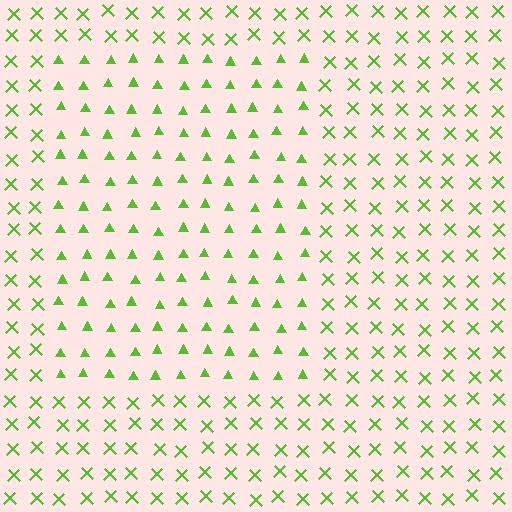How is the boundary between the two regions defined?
The boundary is defined by a change in element shape: triangles inside vs. X marks outside. All elements share the same color and spacing.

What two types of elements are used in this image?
The image uses triangles inside the rectangle region and X marks outside it.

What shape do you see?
I see a rectangle.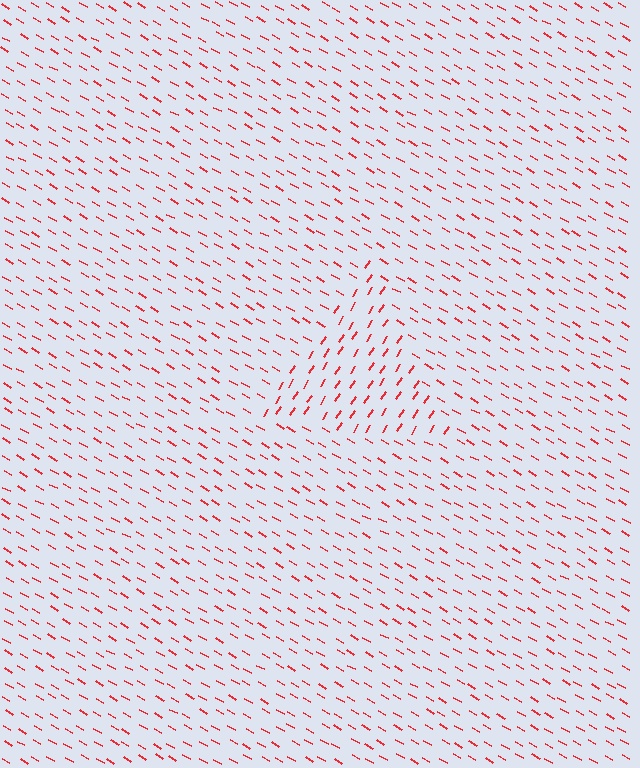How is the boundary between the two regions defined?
The boundary is defined purely by a change in line orientation (approximately 86 degrees difference). All lines are the same color and thickness.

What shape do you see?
I see a triangle.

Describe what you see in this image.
The image is filled with small red line segments. A triangle region in the image has lines oriented differently from the surrounding lines, creating a visible texture boundary.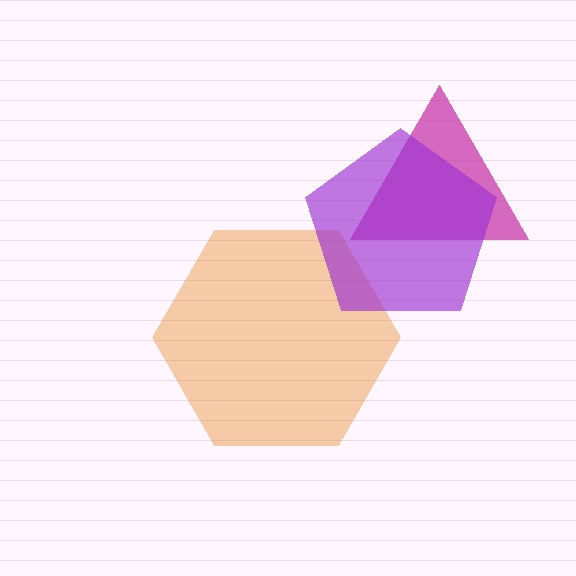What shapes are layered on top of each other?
The layered shapes are: an orange hexagon, a magenta triangle, a purple pentagon.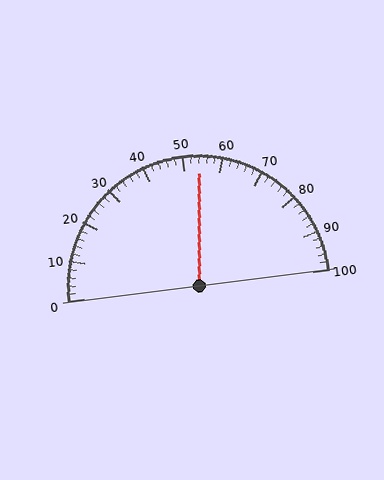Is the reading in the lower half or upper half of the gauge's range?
The reading is in the upper half of the range (0 to 100).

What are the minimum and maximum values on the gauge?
The gauge ranges from 0 to 100.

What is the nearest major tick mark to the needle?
The nearest major tick mark is 50.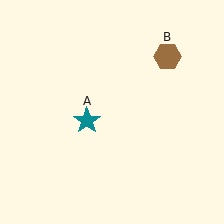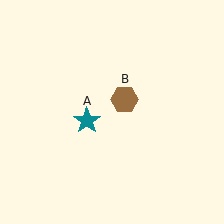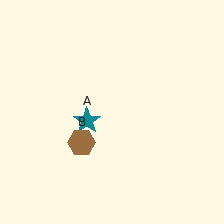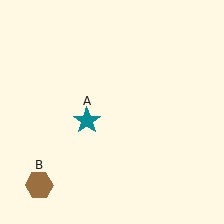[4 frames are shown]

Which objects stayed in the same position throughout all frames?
Teal star (object A) remained stationary.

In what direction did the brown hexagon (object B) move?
The brown hexagon (object B) moved down and to the left.